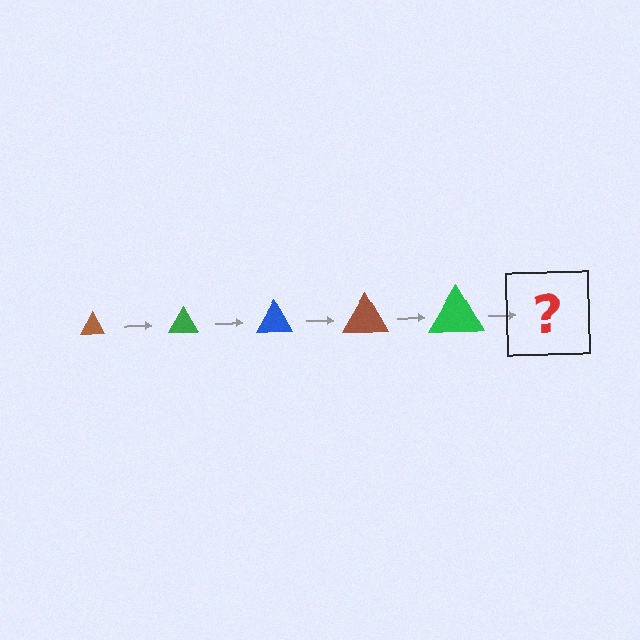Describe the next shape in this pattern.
It should be a blue triangle, larger than the previous one.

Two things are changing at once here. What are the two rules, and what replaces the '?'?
The two rules are that the triangle grows larger each step and the color cycles through brown, green, and blue. The '?' should be a blue triangle, larger than the previous one.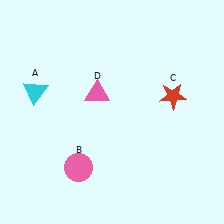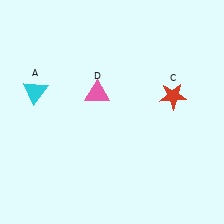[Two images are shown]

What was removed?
The pink circle (B) was removed in Image 2.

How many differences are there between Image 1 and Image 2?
There is 1 difference between the two images.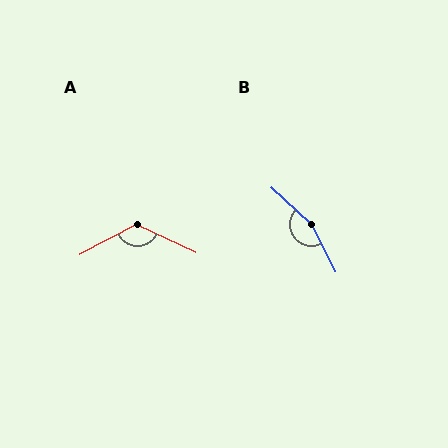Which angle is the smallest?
A, at approximately 127 degrees.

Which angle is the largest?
B, at approximately 159 degrees.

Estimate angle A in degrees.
Approximately 127 degrees.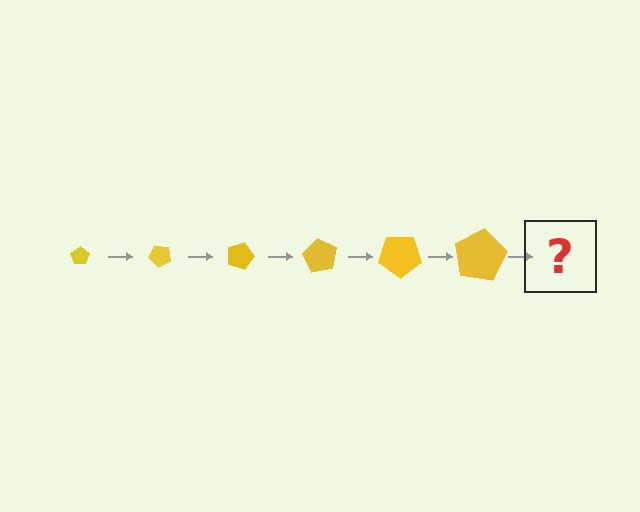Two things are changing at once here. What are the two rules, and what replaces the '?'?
The two rules are that the pentagon grows larger each step and it rotates 45 degrees each step. The '?' should be a pentagon, larger than the previous one and rotated 270 degrees from the start.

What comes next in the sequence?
The next element should be a pentagon, larger than the previous one and rotated 270 degrees from the start.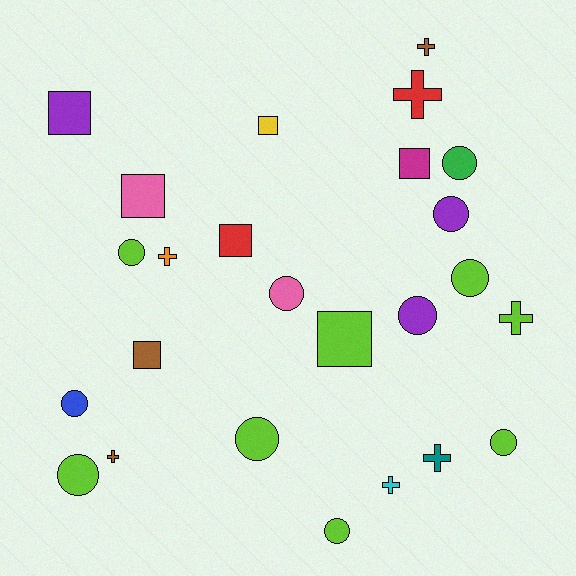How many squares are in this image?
There are 7 squares.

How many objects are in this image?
There are 25 objects.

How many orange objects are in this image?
There is 1 orange object.